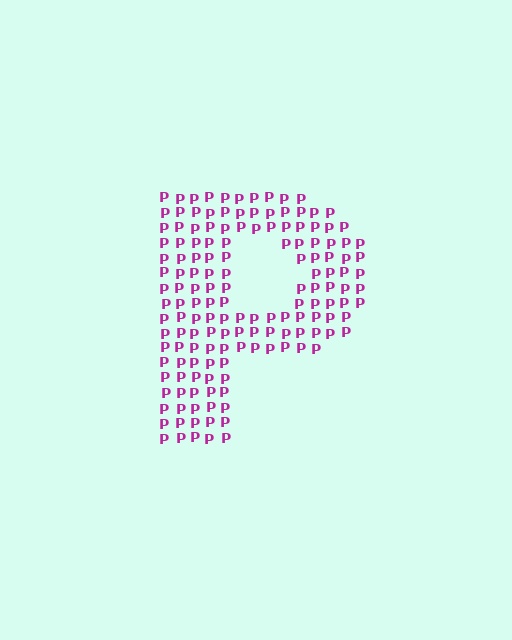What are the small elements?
The small elements are letter P's.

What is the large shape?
The large shape is the letter P.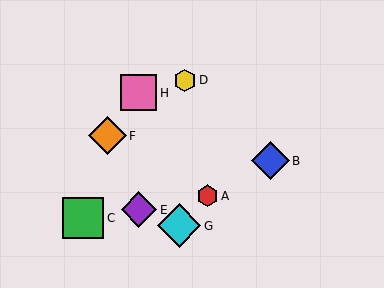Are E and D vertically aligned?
No, E is at x≈139 and D is at x≈185.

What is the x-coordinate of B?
Object B is at x≈271.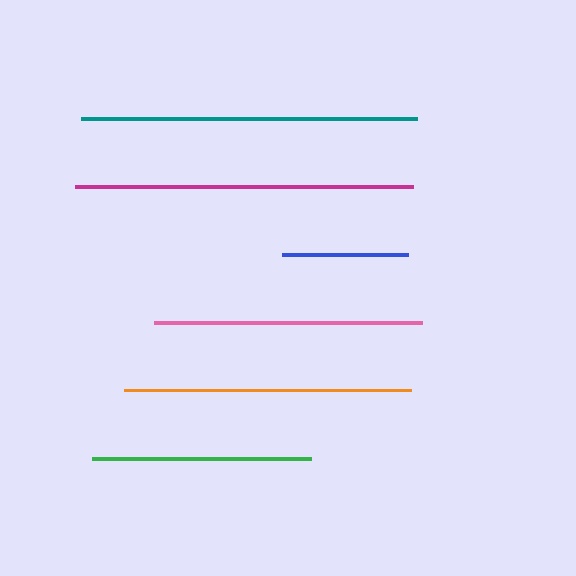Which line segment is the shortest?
The blue line is the shortest at approximately 126 pixels.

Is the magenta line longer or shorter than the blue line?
The magenta line is longer than the blue line.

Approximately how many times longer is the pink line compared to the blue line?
The pink line is approximately 2.1 times the length of the blue line.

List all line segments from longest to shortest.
From longest to shortest: magenta, teal, orange, pink, green, blue.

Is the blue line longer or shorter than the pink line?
The pink line is longer than the blue line.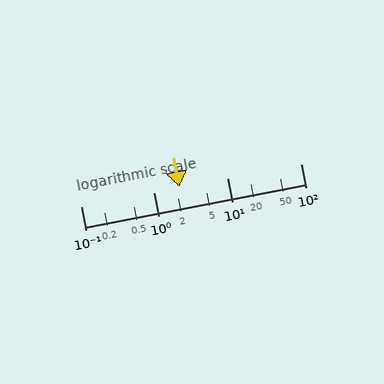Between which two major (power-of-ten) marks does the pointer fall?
The pointer is between 1 and 10.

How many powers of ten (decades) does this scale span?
The scale spans 3 decades, from 0.1 to 100.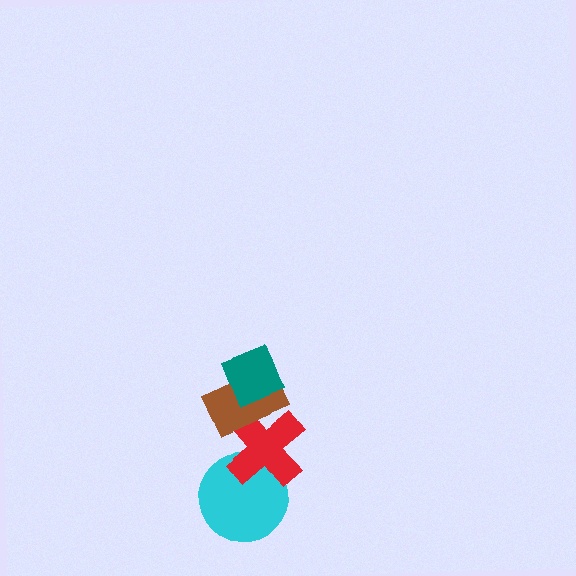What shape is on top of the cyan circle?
The red cross is on top of the cyan circle.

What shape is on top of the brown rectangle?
The teal diamond is on top of the brown rectangle.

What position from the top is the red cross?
The red cross is 3rd from the top.